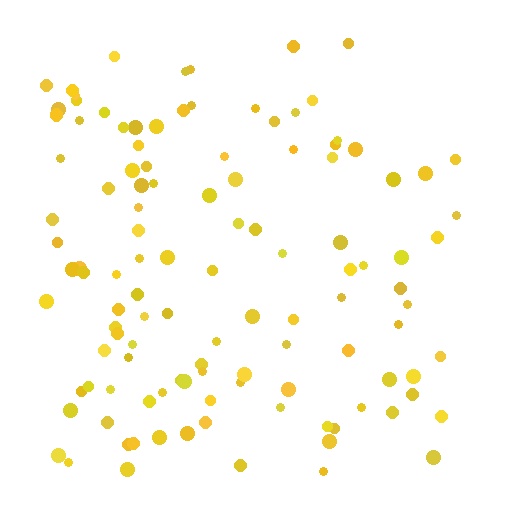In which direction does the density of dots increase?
From right to left, with the left side densest.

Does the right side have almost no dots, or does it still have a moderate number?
Still a moderate number, just noticeably fewer than the left.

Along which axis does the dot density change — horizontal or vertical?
Horizontal.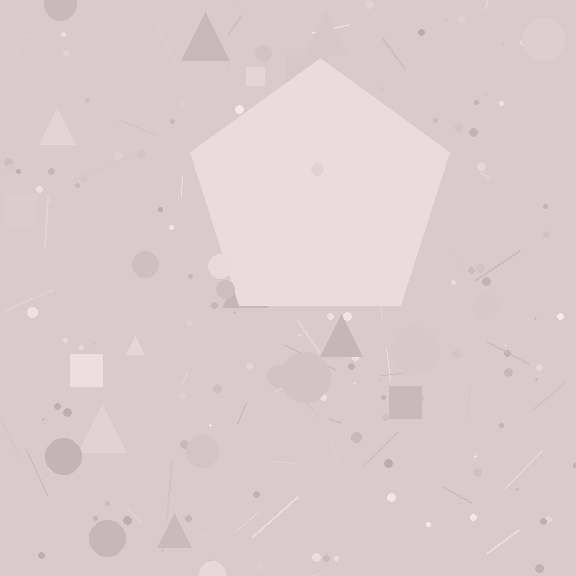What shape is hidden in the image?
A pentagon is hidden in the image.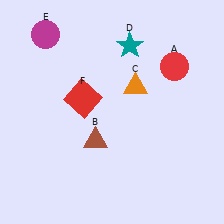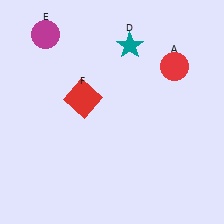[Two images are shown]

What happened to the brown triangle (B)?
The brown triangle (B) was removed in Image 2. It was in the bottom-left area of Image 1.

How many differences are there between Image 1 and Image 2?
There are 2 differences between the two images.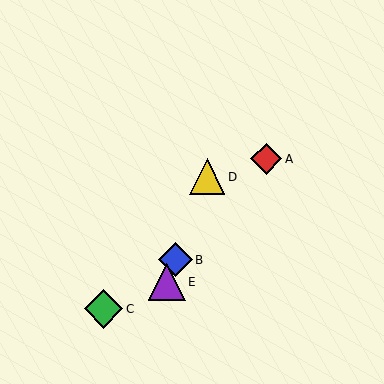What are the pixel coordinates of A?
Object A is at (266, 159).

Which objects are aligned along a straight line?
Objects B, D, E are aligned along a straight line.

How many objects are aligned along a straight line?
3 objects (B, D, E) are aligned along a straight line.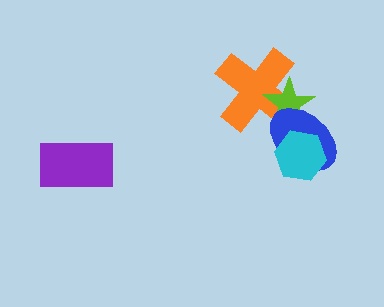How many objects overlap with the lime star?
2 objects overlap with the lime star.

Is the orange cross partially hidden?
Yes, it is partially covered by another shape.